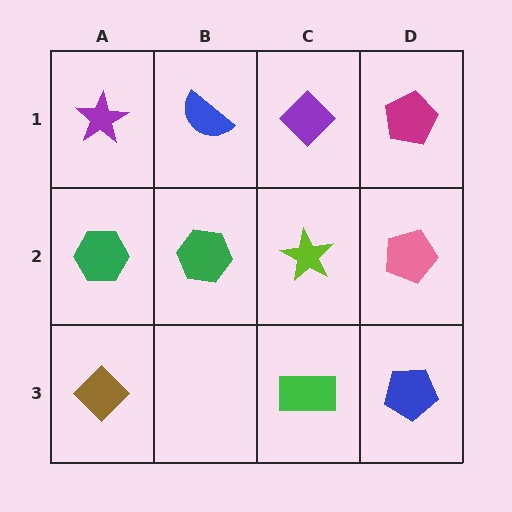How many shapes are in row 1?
4 shapes.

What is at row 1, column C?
A purple diamond.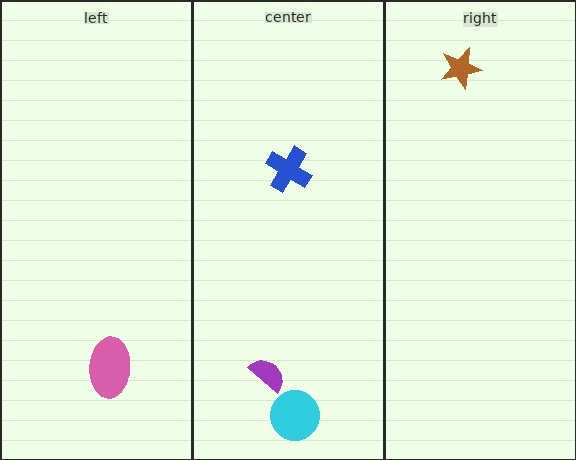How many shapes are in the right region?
1.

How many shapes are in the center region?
3.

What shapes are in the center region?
The purple semicircle, the blue cross, the cyan circle.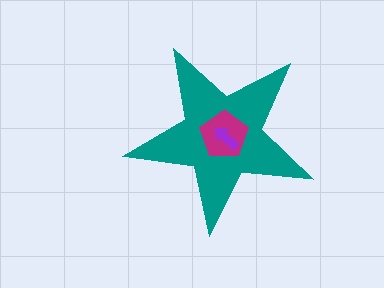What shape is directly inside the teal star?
The magenta pentagon.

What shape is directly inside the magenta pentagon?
The purple arrow.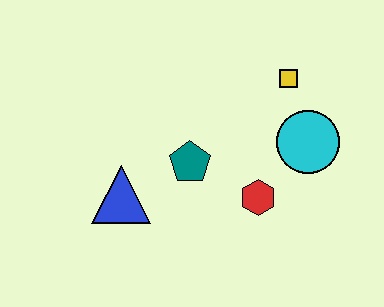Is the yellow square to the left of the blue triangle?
No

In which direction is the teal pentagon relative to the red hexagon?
The teal pentagon is to the left of the red hexagon.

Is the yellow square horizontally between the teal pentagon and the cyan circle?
Yes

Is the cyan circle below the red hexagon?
No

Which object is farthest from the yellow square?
The blue triangle is farthest from the yellow square.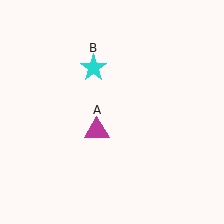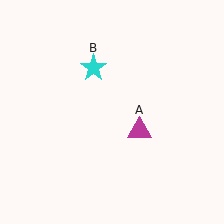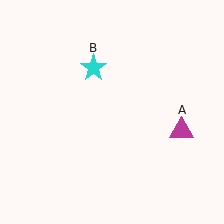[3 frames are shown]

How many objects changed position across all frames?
1 object changed position: magenta triangle (object A).